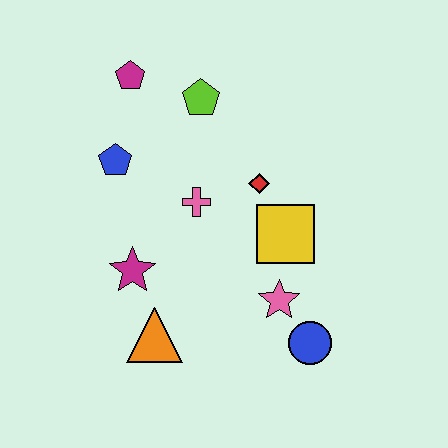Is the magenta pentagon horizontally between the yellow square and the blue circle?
No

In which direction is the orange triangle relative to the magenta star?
The orange triangle is below the magenta star.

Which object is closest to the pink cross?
The red diamond is closest to the pink cross.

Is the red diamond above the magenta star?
Yes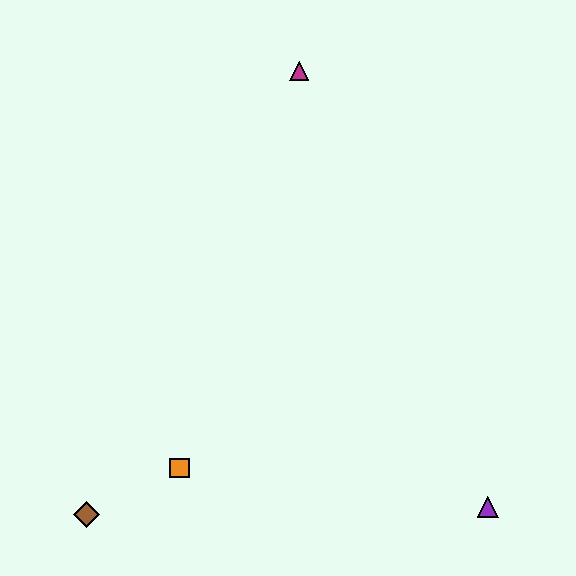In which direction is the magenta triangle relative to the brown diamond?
The magenta triangle is above the brown diamond.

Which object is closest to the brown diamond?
The orange square is closest to the brown diamond.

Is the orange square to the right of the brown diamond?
Yes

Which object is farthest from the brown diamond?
The magenta triangle is farthest from the brown diamond.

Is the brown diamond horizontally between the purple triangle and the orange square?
No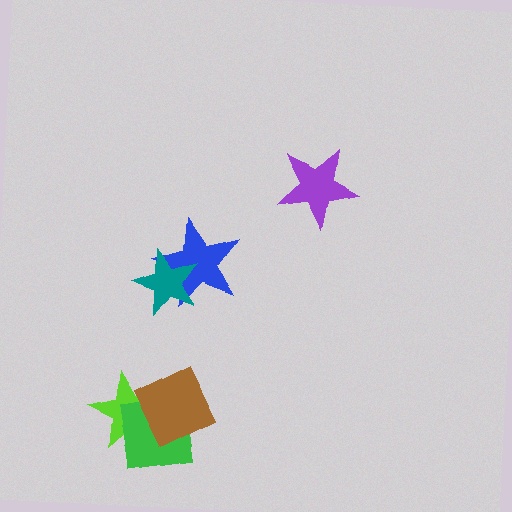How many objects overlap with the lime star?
2 objects overlap with the lime star.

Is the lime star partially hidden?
Yes, it is partially covered by another shape.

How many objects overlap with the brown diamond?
2 objects overlap with the brown diamond.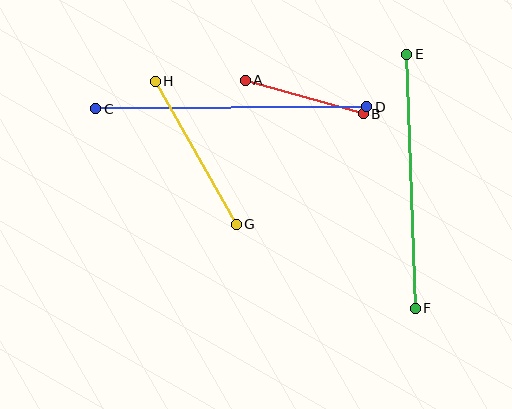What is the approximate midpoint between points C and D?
The midpoint is at approximately (231, 108) pixels.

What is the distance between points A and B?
The distance is approximately 123 pixels.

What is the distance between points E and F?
The distance is approximately 254 pixels.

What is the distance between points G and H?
The distance is approximately 164 pixels.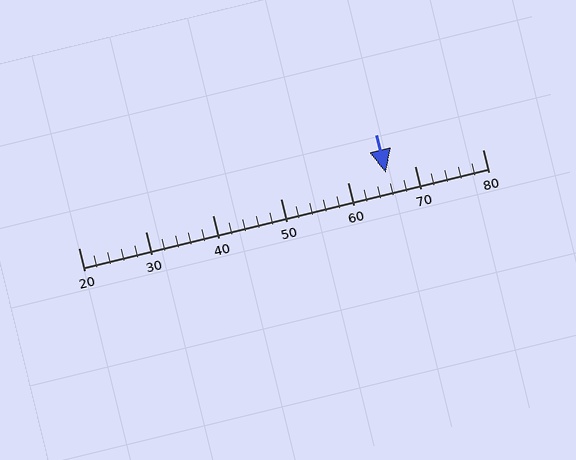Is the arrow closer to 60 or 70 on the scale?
The arrow is closer to 70.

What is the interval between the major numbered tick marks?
The major tick marks are spaced 10 units apart.